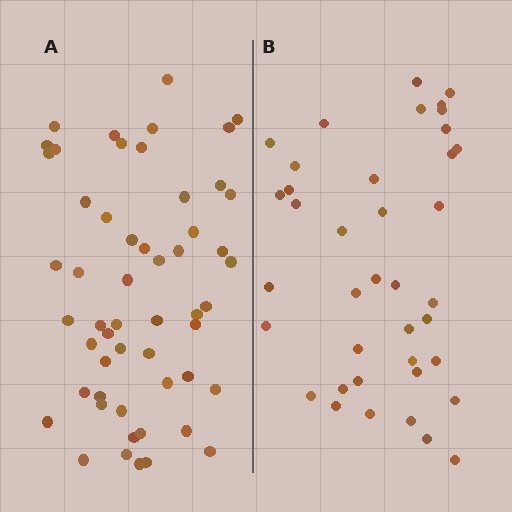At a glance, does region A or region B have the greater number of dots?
Region A (the left region) has more dots.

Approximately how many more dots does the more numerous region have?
Region A has approximately 15 more dots than region B.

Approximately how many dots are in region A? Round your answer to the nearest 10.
About 50 dots. (The exact count is 54, which rounds to 50.)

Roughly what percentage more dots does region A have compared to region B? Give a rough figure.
About 40% more.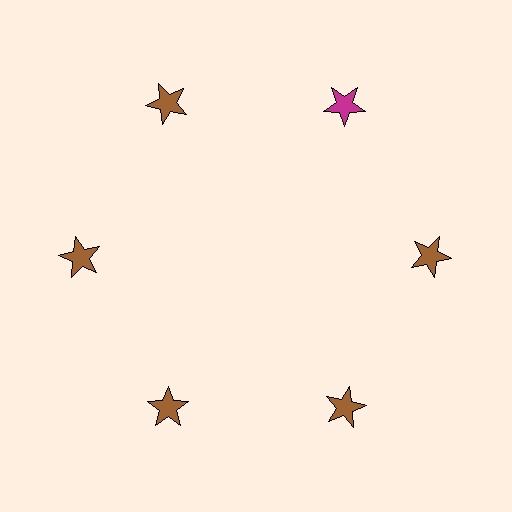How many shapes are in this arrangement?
There are 6 shapes arranged in a ring pattern.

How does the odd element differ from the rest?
It has a different color: magenta instead of brown.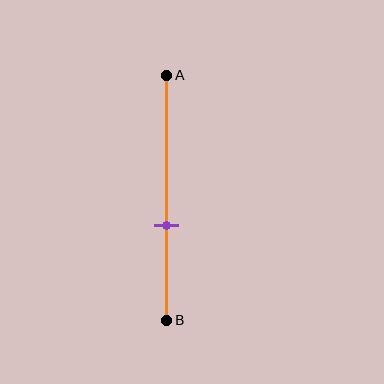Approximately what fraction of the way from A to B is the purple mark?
The purple mark is approximately 60% of the way from A to B.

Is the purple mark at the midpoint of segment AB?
No, the mark is at about 60% from A, not at the 50% midpoint.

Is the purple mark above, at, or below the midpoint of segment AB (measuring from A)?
The purple mark is below the midpoint of segment AB.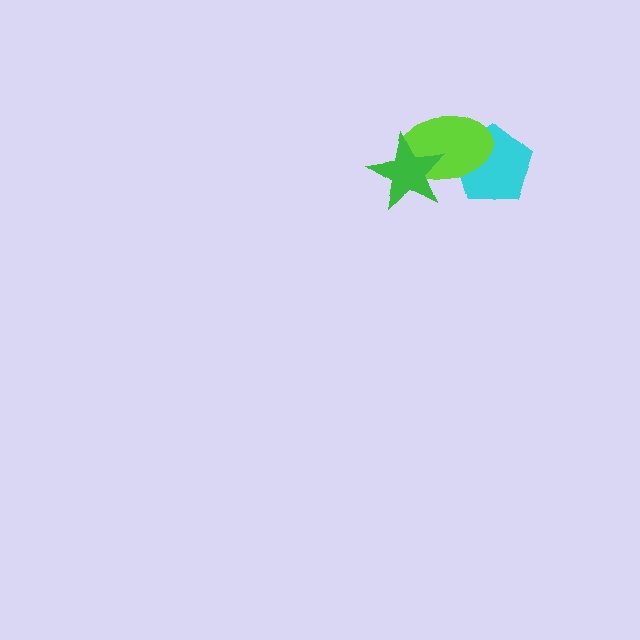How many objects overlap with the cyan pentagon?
1 object overlaps with the cyan pentagon.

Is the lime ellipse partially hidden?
Yes, it is partially covered by another shape.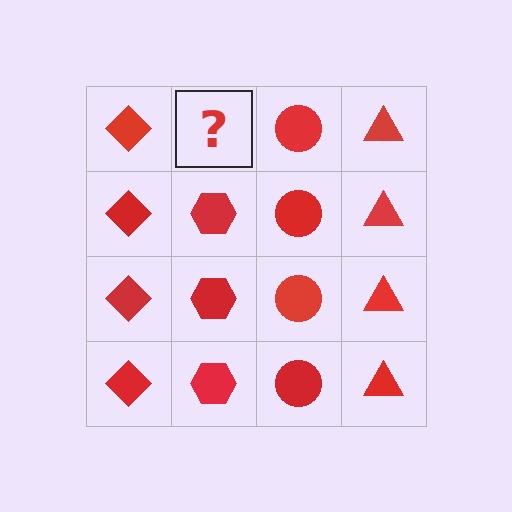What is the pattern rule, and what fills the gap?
The rule is that each column has a consistent shape. The gap should be filled with a red hexagon.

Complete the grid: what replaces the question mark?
The question mark should be replaced with a red hexagon.